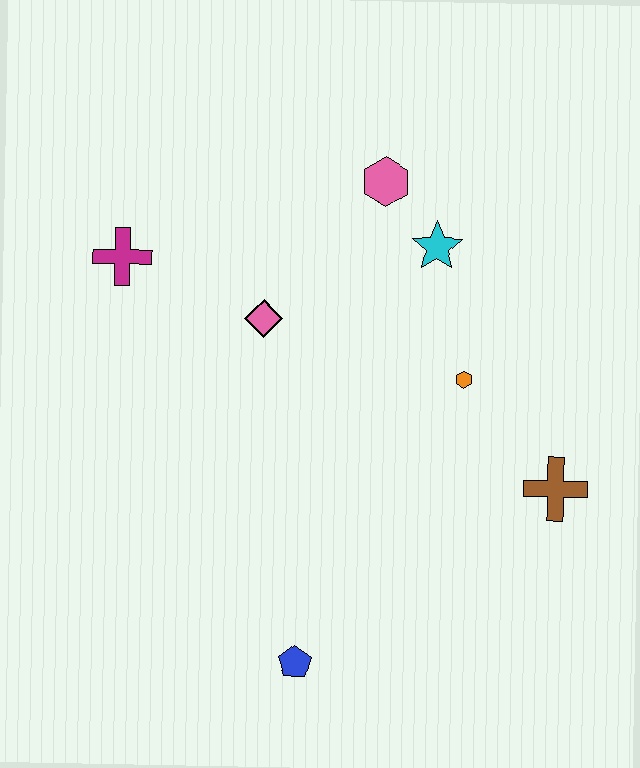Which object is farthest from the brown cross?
The magenta cross is farthest from the brown cross.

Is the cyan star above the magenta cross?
Yes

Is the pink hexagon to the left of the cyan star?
Yes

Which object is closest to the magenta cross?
The pink diamond is closest to the magenta cross.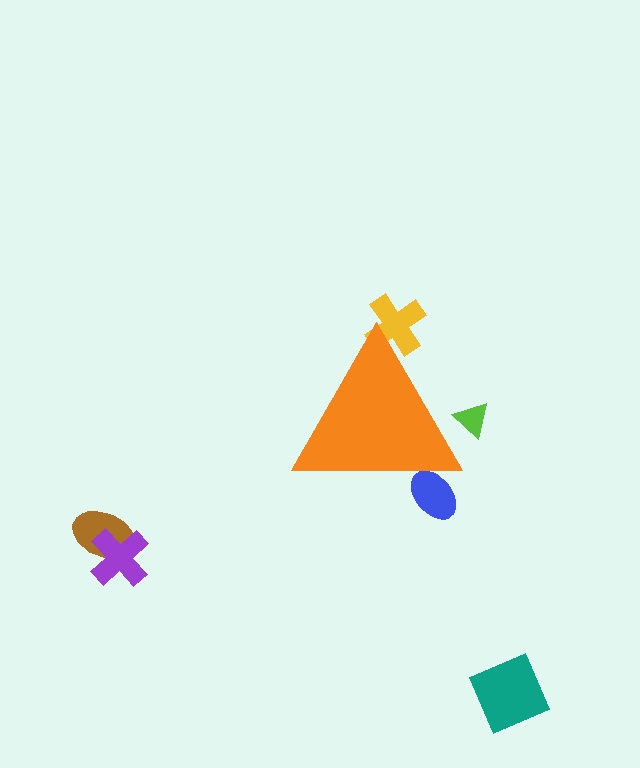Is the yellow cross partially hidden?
Yes, the yellow cross is partially hidden behind the orange triangle.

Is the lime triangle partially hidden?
Yes, the lime triangle is partially hidden behind the orange triangle.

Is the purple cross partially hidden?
No, the purple cross is fully visible.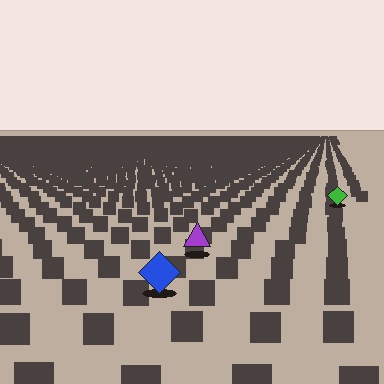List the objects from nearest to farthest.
From nearest to farthest: the blue diamond, the purple triangle, the green diamond.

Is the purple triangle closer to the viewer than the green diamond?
Yes. The purple triangle is closer — you can tell from the texture gradient: the ground texture is coarser near it.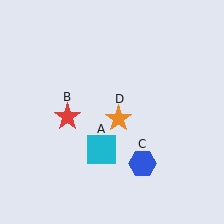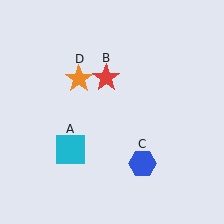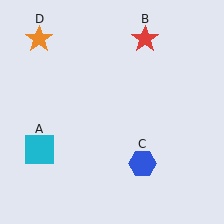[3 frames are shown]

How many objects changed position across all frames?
3 objects changed position: cyan square (object A), red star (object B), orange star (object D).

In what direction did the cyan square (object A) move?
The cyan square (object A) moved left.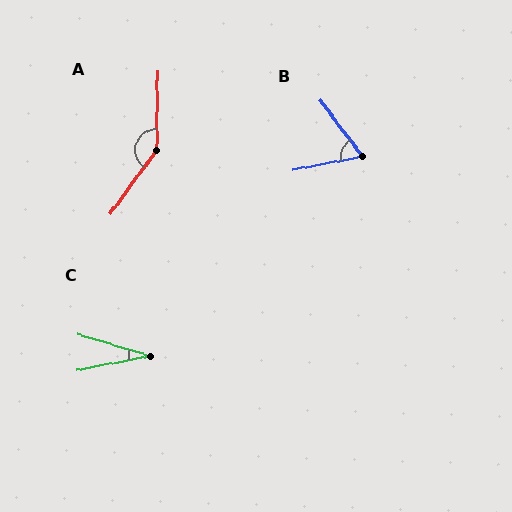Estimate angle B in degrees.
Approximately 64 degrees.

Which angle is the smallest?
C, at approximately 28 degrees.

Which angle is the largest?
A, at approximately 144 degrees.